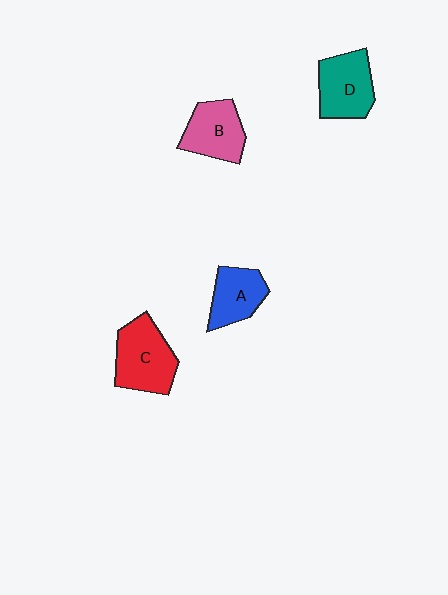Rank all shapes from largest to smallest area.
From largest to smallest: C (red), D (teal), B (pink), A (blue).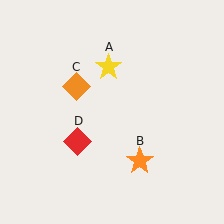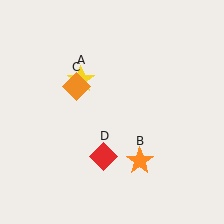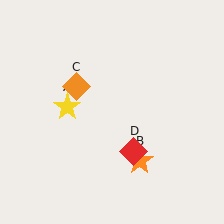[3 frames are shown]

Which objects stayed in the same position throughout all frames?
Orange star (object B) and orange diamond (object C) remained stationary.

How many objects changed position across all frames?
2 objects changed position: yellow star (object A), red diamond (object D).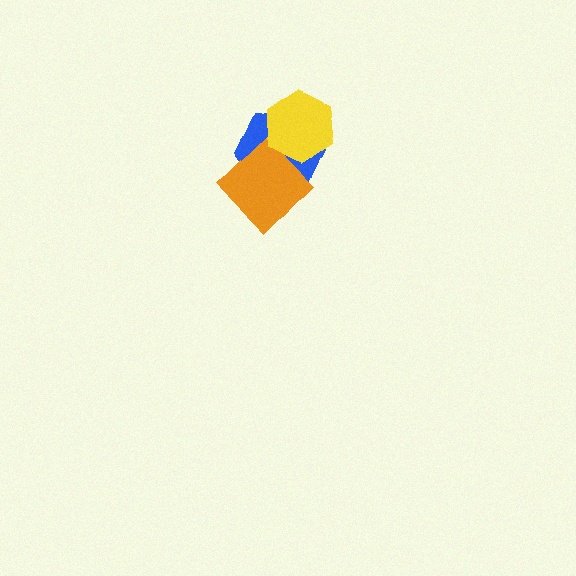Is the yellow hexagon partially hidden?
No, no other shape covers it.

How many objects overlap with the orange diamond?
2 objects overlap with the orange diamond.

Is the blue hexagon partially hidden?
Yes, it is partially covered by another shape.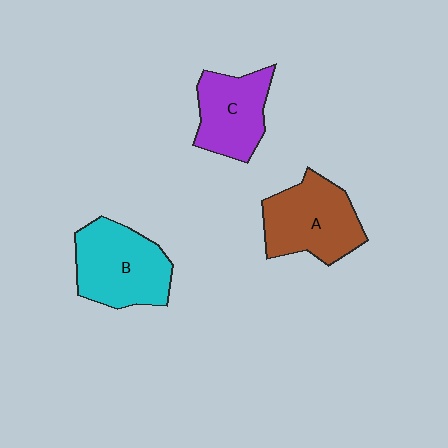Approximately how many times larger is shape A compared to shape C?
Approximately 1.2 times.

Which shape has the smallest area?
Shape C (purple).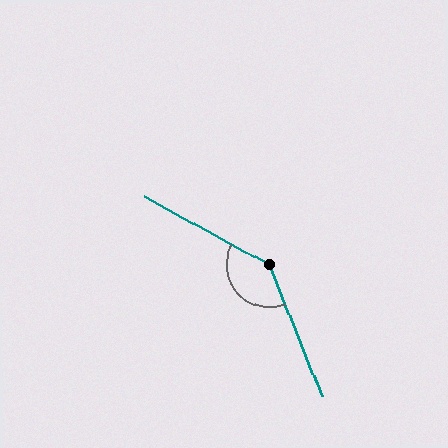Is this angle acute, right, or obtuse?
It is obtuse.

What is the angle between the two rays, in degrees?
Approximately 140 degrees.